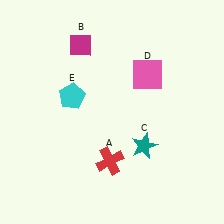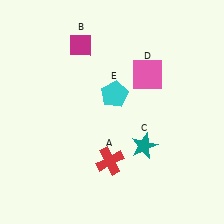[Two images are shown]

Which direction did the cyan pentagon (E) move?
The cyan pentagon (E) moved right.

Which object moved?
The cyan pentagon (E) moved right.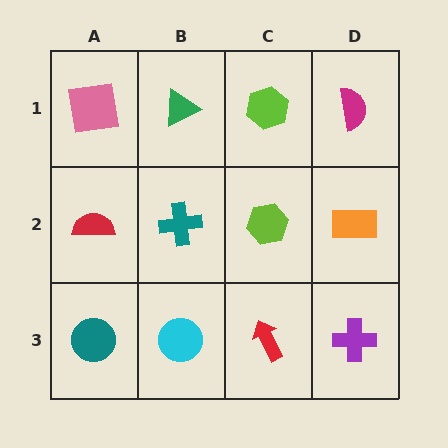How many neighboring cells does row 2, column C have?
4.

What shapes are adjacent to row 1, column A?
A red semicircle (row 2, column A), a green triangle (row 1, column B).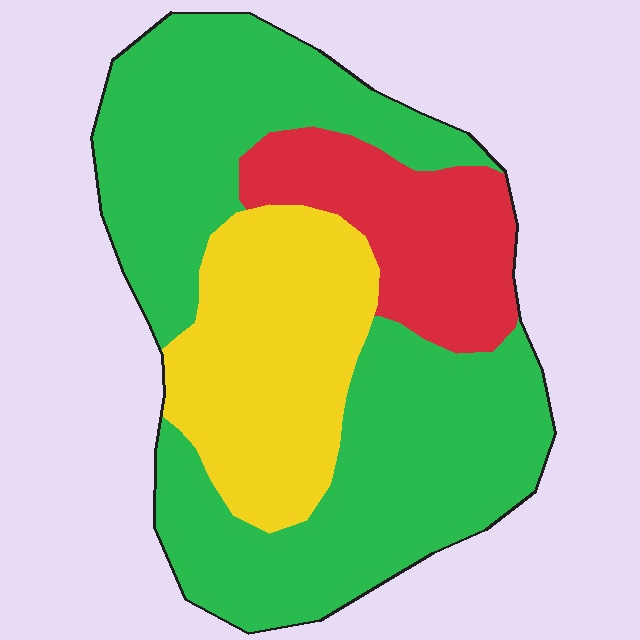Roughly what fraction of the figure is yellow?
Yellow takes up between a sixth and a third of the figure.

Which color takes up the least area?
Red, at roughly 15%.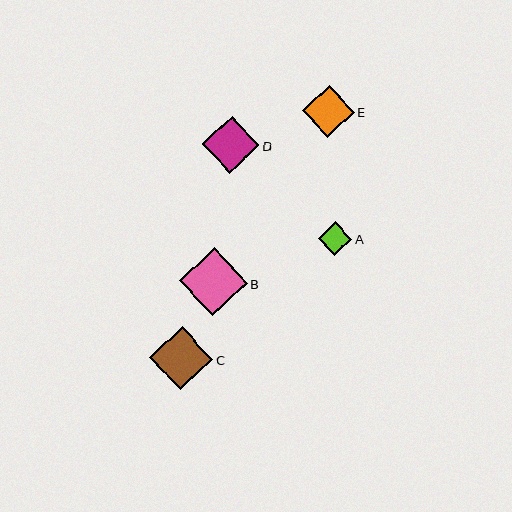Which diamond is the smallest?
Diamond A is the smallest with a size of approximately 34 pixels.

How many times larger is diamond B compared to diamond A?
Diamond B is approximately 2.0 times the size of diamond A.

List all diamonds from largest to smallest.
From largest to smallest: B, C, D, E, A.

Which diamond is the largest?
Diamond B is the largest with a size of approximately 68 pixels.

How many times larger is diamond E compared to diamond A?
Diamond E is approximately 1.5 times the size of diamond A.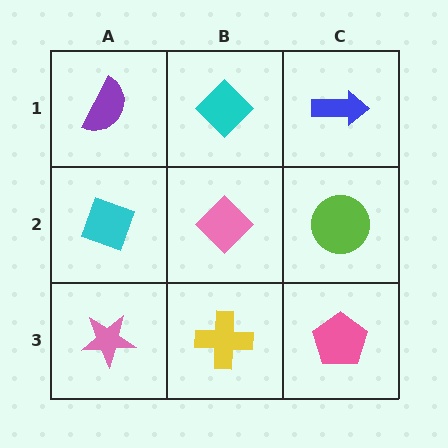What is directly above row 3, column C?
A lime circle.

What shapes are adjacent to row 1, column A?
A cyan diamond (row 2, column A), a cyan diamond (row 1, column B).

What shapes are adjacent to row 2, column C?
A blue arrow (row 1, column C), a pink pentagon (row 3, column C), a pink diamond (row 2, column B).